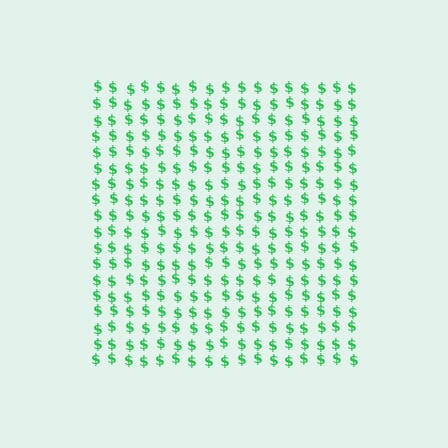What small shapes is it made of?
It is made of small dollar signs.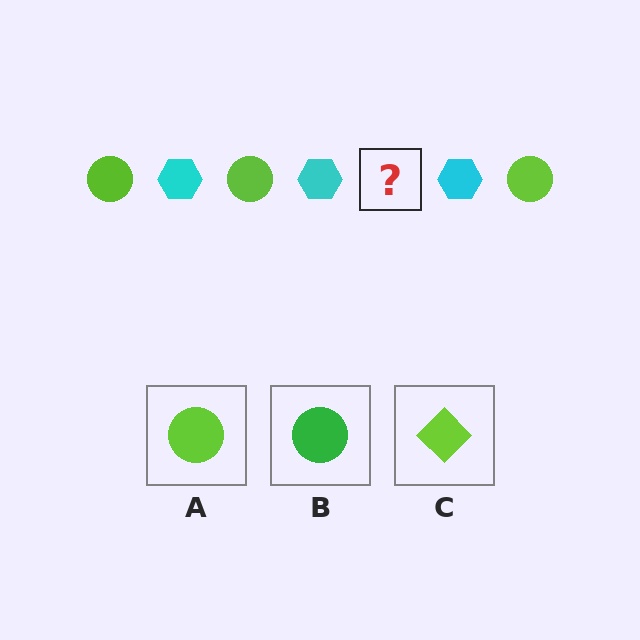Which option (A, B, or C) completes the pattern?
A.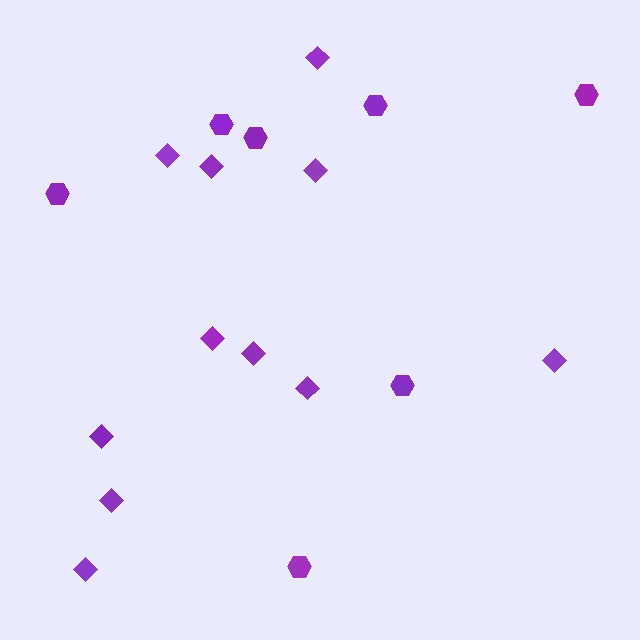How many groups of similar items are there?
There are 2 groups: one group of hexagons (7) and one group of diamonds (11).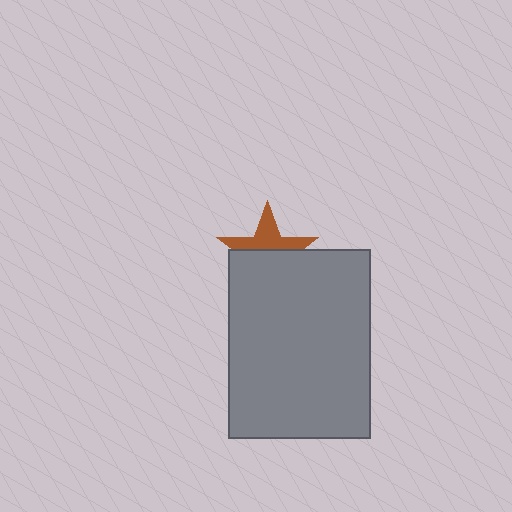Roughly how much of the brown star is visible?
About half of it is visible (roughly 45%).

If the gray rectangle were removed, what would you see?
You would see the complete brown star.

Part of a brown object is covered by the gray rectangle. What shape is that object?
It is a star.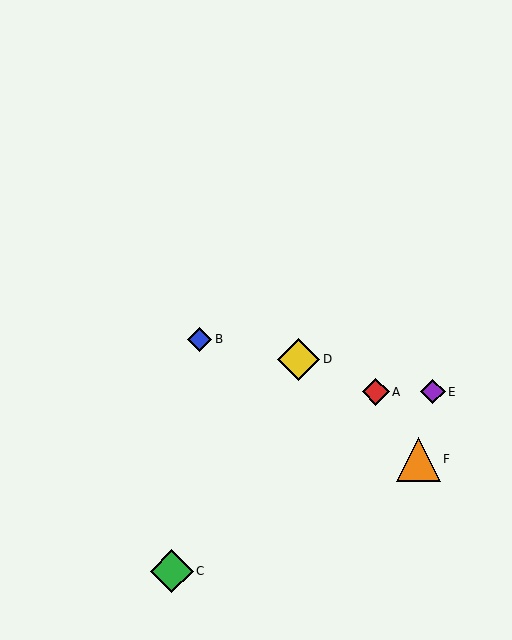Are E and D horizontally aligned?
No, E is at y≈392 and D is at y≈359.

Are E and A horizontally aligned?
Yes, both are at y≈392.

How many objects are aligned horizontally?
2 objects (A, E) are aligned horizontally.